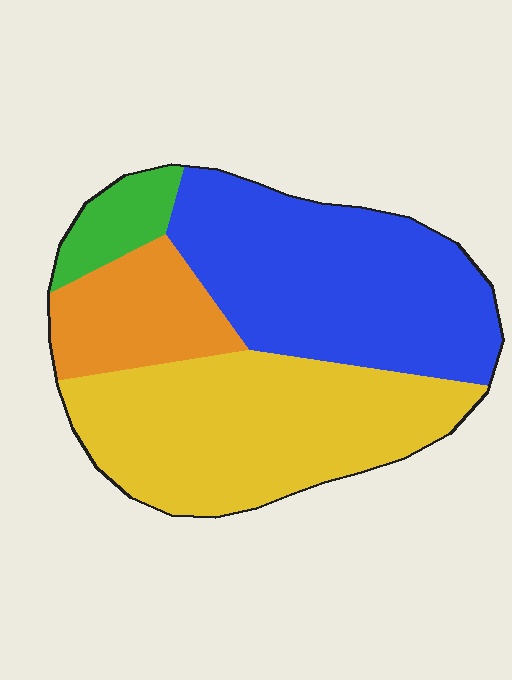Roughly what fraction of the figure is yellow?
Yellow takes up about two fifths (2/5) of the figure.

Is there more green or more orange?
Orange.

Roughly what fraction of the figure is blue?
Blue covers roughly 40% of the figure.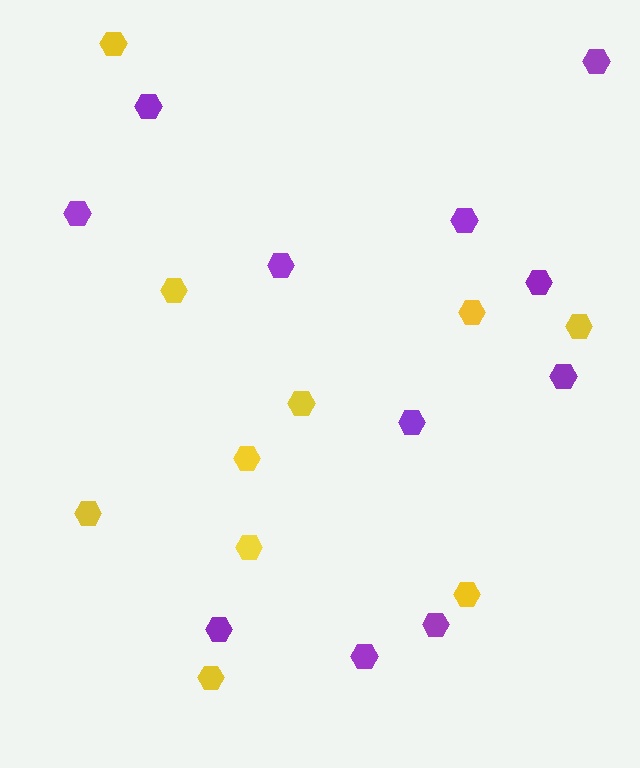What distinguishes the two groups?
There are 2 groups: one group of purple hexagons (11) and one group of yellow hexagons (10).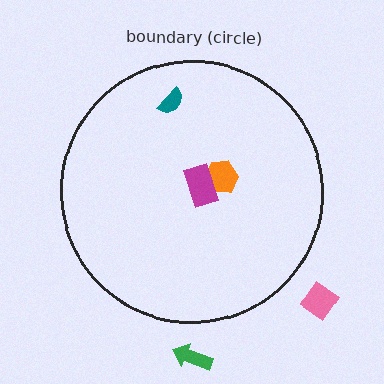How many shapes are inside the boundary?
3 inside, 2 outside.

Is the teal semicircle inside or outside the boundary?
Inside.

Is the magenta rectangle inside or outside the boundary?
Inside.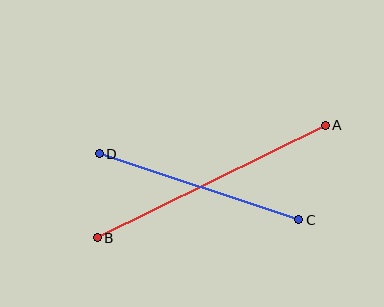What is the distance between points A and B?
The distance is approximately 254 pixels.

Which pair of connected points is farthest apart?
Points A and B are farthest apart.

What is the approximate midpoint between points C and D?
The midpoint is at approximately (199, 187) pixels.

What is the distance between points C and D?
The distance is approximately 210 pixels.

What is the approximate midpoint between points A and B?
The midpoint is at approximately (211, 181) pixels.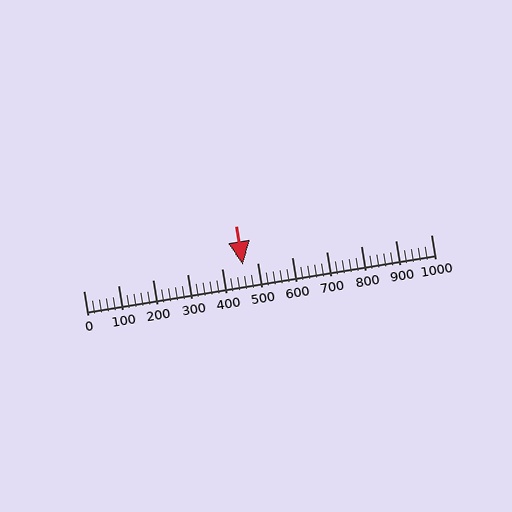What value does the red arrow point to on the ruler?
The red arrow points to approximately 460.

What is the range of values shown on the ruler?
The ruler shows values from 0 to 1000.